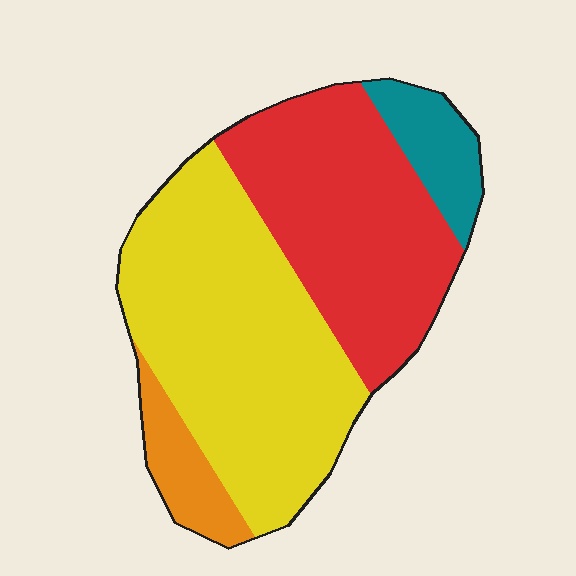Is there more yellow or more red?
Yellow.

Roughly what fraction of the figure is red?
Red takes up about three eighths (3/8) of the figure.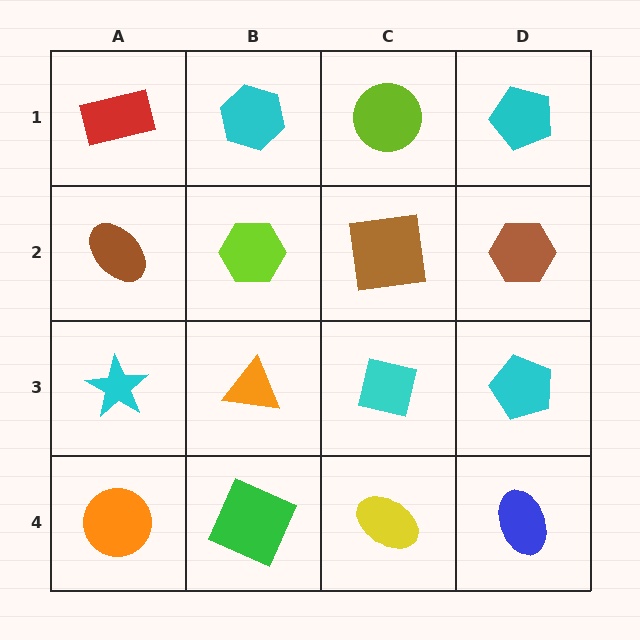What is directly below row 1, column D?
A brown hexagon.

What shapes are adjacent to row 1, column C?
A brown square (row 2, column C), a cyan hexagon (row 1, column B), a cyan pentagon (row 1, column D).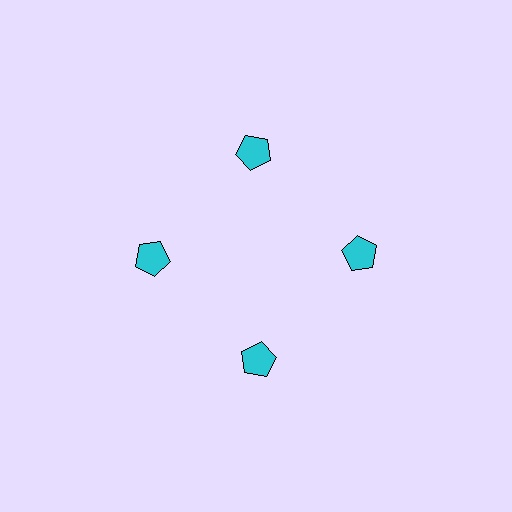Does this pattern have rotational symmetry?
Yes, this pattern has 4-fold rotational symmetry. It looks the same after rotating 90 degrees around the center.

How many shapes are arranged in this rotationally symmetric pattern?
There are 4 shapes, arranged in 4 groups of 1.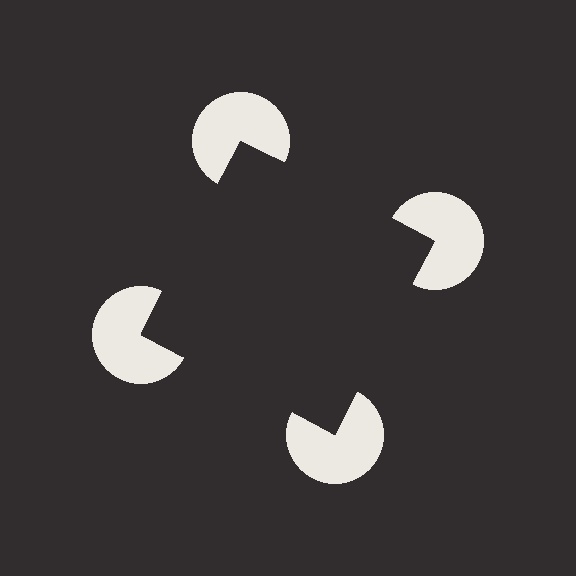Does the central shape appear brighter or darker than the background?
It typically appears slightly darker than the background, even though no actual brightness change is drawn.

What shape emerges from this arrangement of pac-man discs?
An illusory square — its edges are inferred from the aligned wedge cuts in the pac-man discs, not physically drawn.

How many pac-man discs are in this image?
There are 4 — one at each vertex of the illusory square.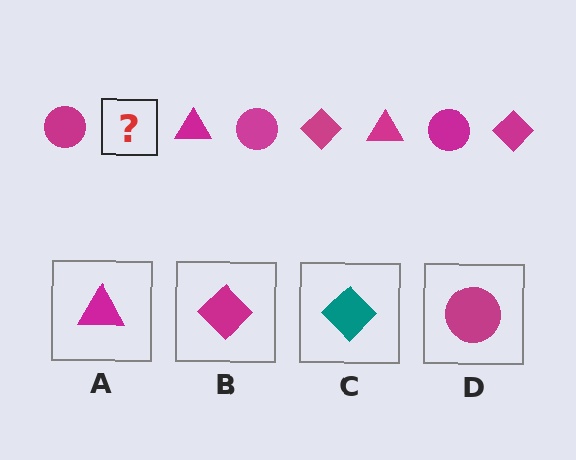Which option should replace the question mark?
Option B.